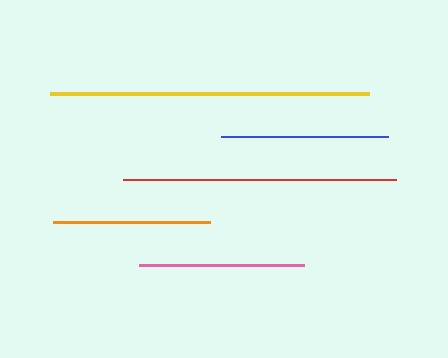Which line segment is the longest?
The yellow line is the longest at approximately 319 pixels.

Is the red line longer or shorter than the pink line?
The red line is longer than the pink line.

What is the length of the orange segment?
The orange segment is approximately 156 pixels long.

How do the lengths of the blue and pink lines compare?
The blue and pink lines are approximately the same length.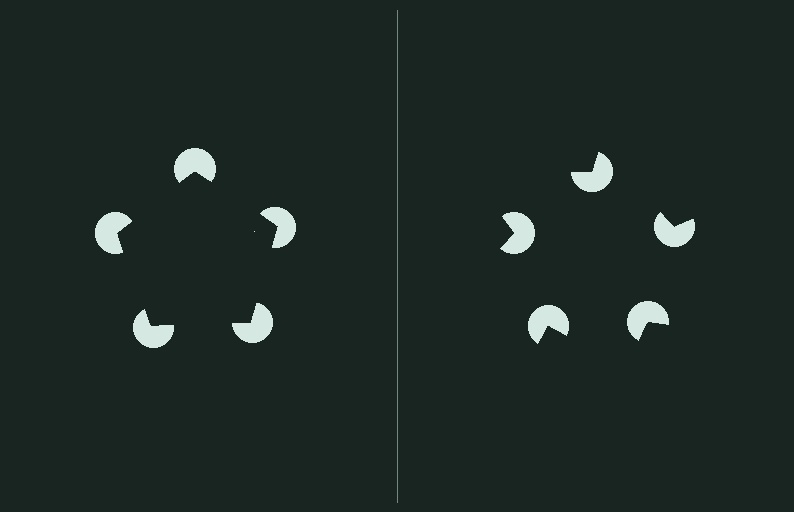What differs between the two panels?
The pac-man discs are positioned identically on both sides; only the wedge orientations differ. On the left they align to a pentagon; on the right they are misaligned.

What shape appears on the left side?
An illusory pentagon.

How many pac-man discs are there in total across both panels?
10 — 5 on each side.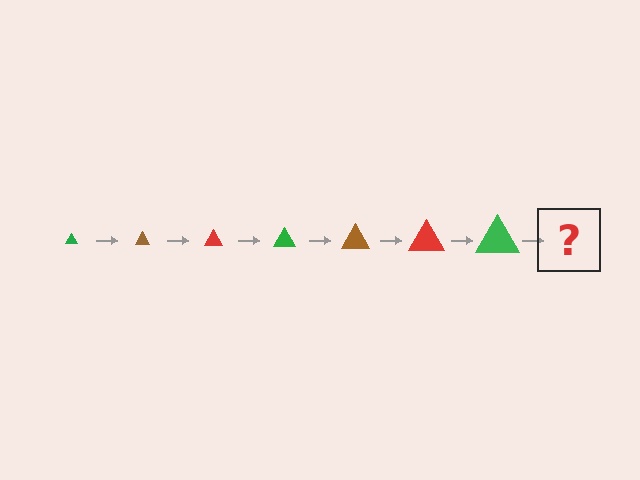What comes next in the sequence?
The next element should be a brown triangle, larger than the previous one.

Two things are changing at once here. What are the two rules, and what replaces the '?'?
The two rules are that the triangle grows larger each step and the color cycles through green, brown, and red. The '?' should be a brown triangle, larger than the previous one.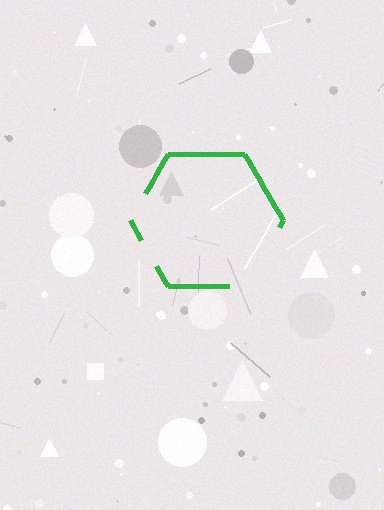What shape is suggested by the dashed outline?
The dashed outline suggests a hexagon.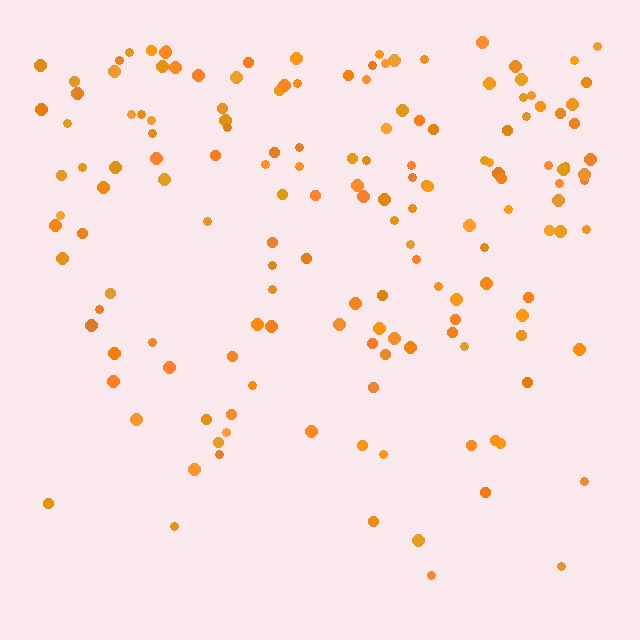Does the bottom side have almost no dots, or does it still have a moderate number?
Still a moderate number, just noticeably fewer than the top.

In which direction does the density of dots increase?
From bottom to top, with the top side densest.